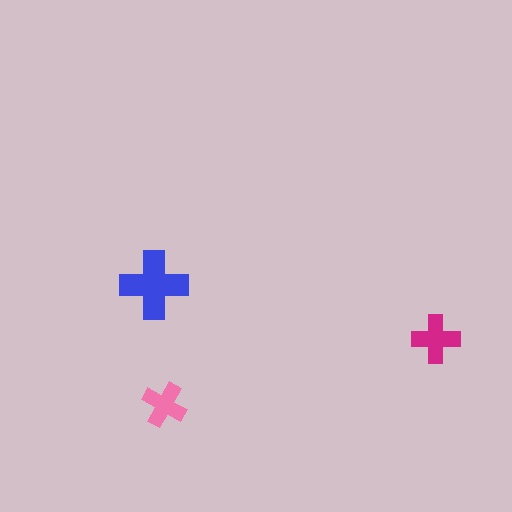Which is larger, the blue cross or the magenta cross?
The blue one.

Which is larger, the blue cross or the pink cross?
The blue one.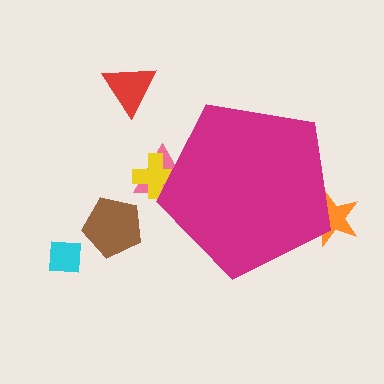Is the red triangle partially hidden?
No, the red triangle is fully visible.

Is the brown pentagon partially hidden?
No, the brown pentagon is fully visible.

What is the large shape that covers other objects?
A magenta pentagon.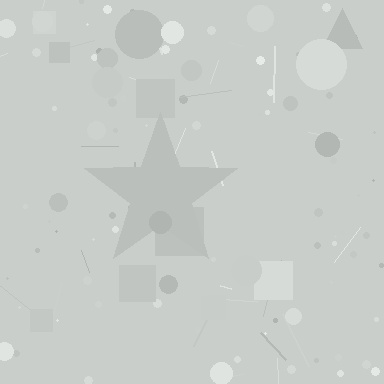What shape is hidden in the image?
A star is hidden in the image.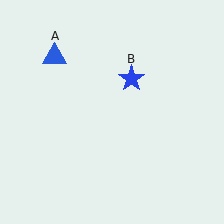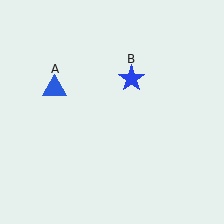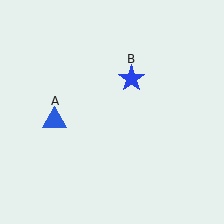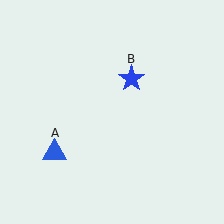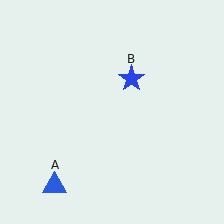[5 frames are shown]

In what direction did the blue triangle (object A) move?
The blue triangle (object A) moved down.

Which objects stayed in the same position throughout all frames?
Blue star (object B) remained stationary.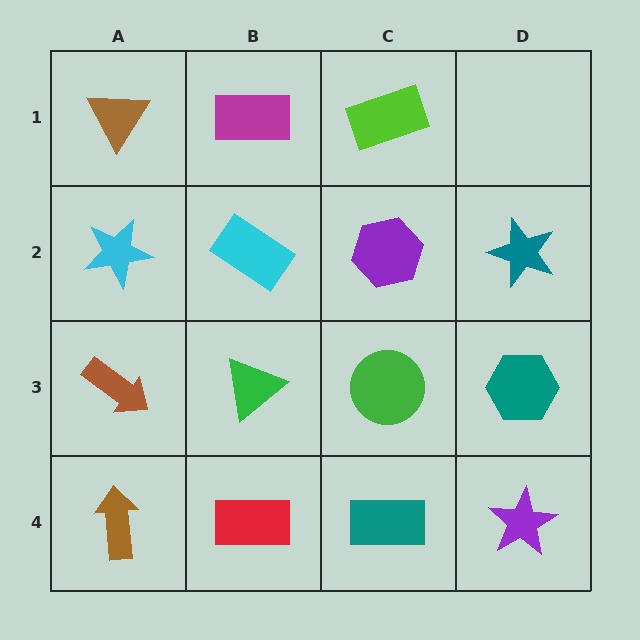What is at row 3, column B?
A green triangle.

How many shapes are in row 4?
4 shapes.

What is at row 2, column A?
A cyan star.